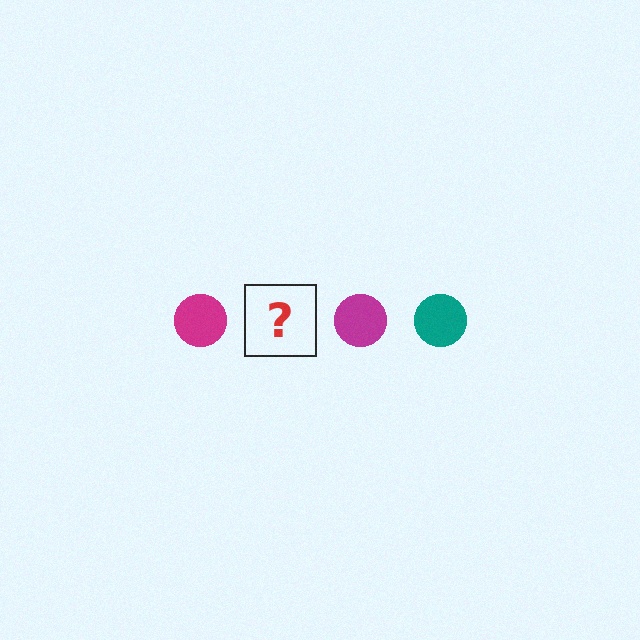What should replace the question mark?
The question mark should be replaced with a teal circle.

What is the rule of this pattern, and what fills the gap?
The rule is that the pattern cycles through magenta, teal circles. The gap should be filled with a teal circle.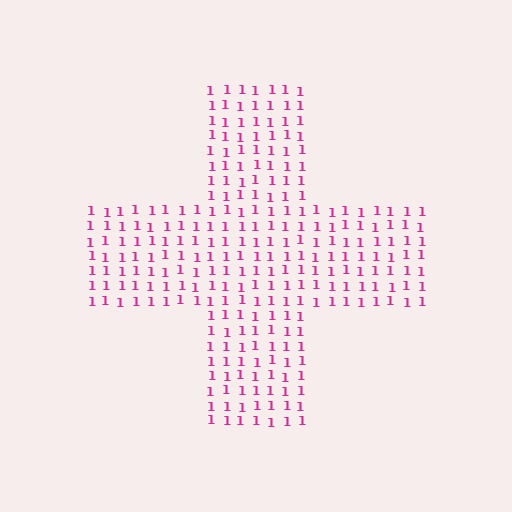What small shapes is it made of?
It is made of small digit 1's.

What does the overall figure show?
The overall figure shows a cross.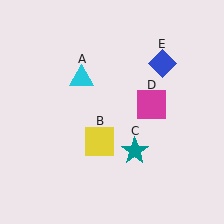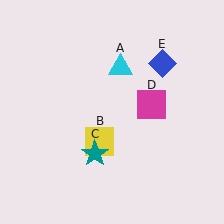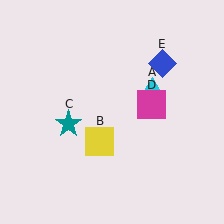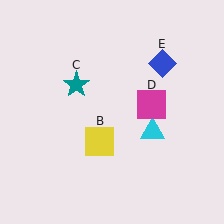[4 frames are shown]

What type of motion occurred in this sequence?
The cyan triangle (object A), teal star (object C) rotated clockwise around the center of the scene.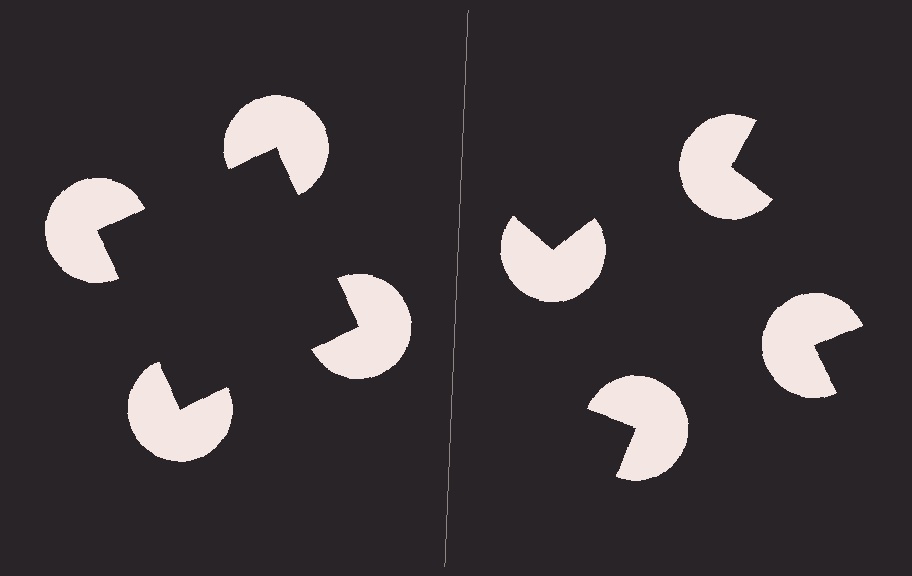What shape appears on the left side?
An illusory square.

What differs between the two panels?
The pac-man discs are positioned identically on both sides; only the wedge orientations differ. On the left they align to a square; on the right they are misaligned.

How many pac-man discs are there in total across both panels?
8 — 4 on each side.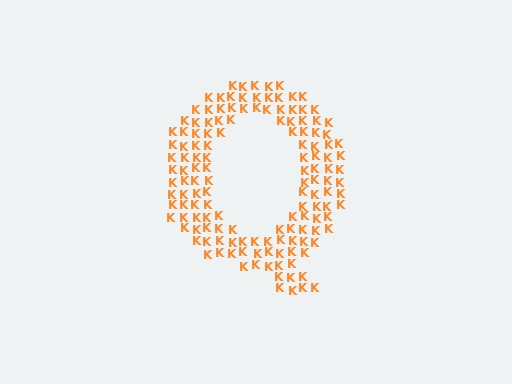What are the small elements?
The small elements are letter K's.